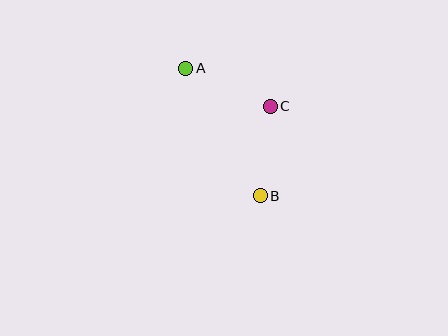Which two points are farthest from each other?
Points A and B are farthest from each other.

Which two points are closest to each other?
Points B and C are closest to each other.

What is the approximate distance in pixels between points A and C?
The distance between A and C is approximately 93 pixels.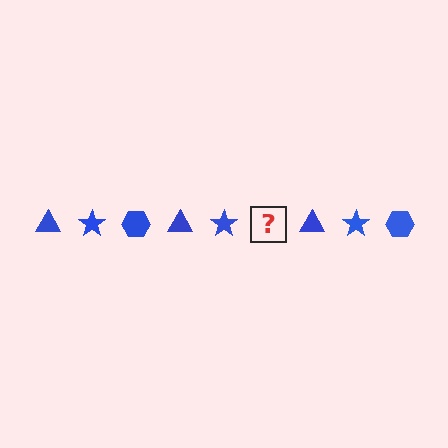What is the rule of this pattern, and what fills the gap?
The rule is that the pattern cycles through triangle, star, hexagon shapes in blue. The gap should be filled with a blue hexagon.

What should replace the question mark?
The question mark should be replaced with a blue hexagon.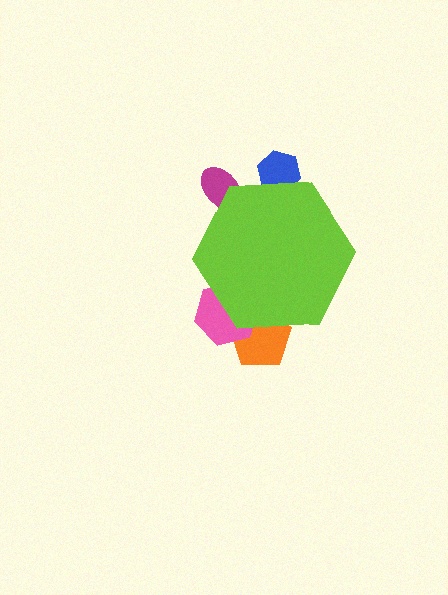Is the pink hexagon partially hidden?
Yes, the pink hexagon is partially hidden behind the lime hexagon.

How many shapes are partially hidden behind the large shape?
4 shapes are partially hidden.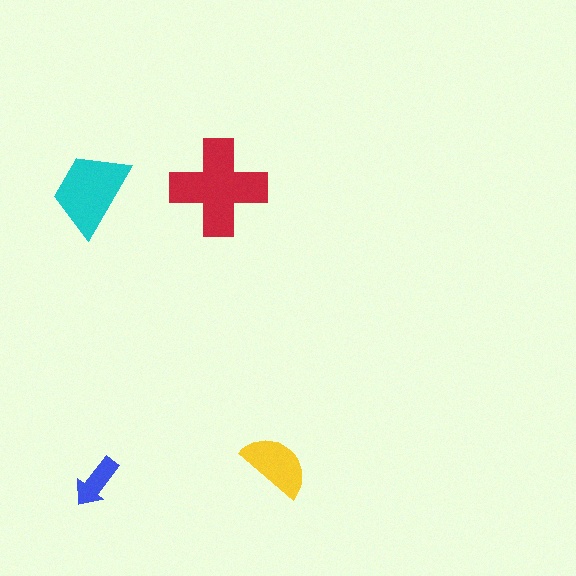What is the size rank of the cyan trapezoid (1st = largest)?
2nd.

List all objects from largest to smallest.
The red cross, the cyan trapezoid, the yellow semicircle, the blue arrow.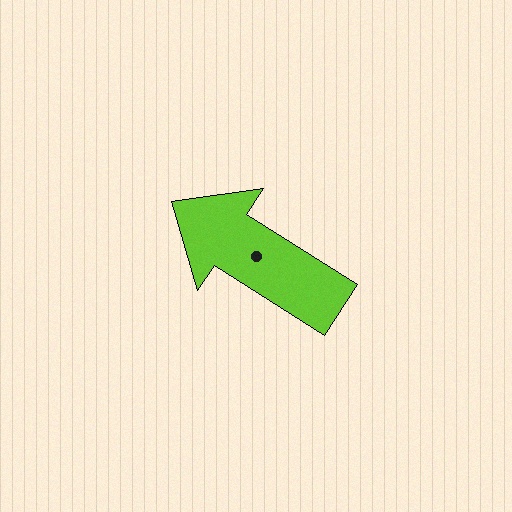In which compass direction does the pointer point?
Northwest.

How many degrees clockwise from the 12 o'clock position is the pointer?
Approximately 303 degrees.